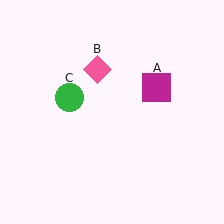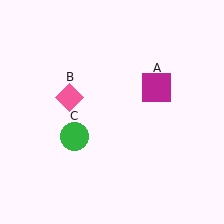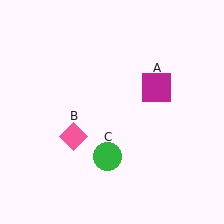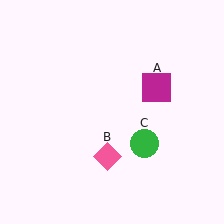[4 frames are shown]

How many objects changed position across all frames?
2 objects changed position: pink diamond (object B), green circle (object C).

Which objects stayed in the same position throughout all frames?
Magenta square (object A) remained stationary.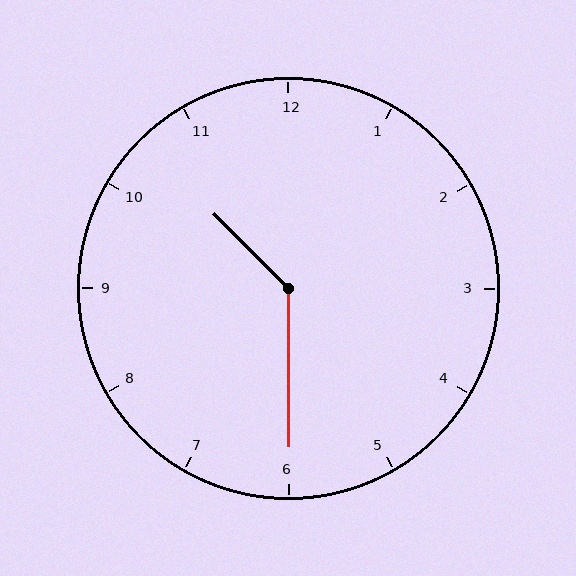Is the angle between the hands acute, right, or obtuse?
It is obtuse.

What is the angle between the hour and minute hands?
Approximately 135 degrees.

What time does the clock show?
10:30.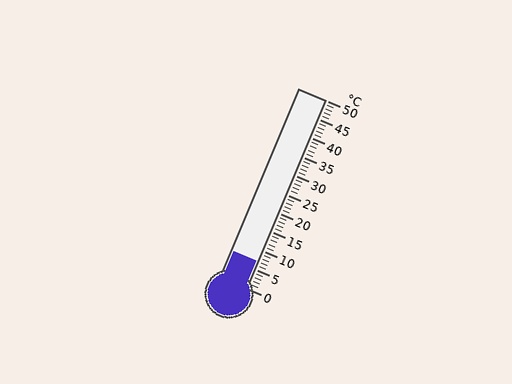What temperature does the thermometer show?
The thermometer shows approximately 7°C.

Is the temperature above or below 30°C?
The temperature is below 30°C.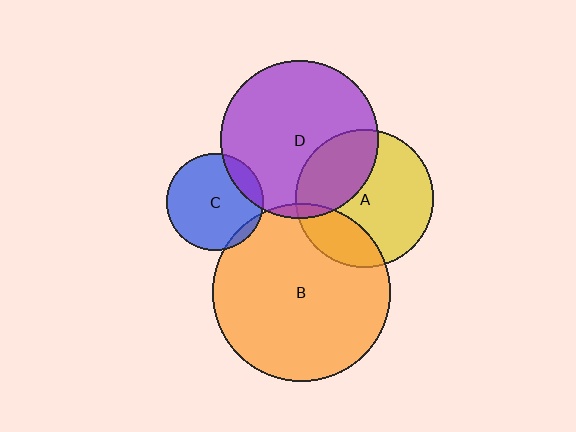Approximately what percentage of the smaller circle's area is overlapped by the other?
Approximately 5%.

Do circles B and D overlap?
Yes.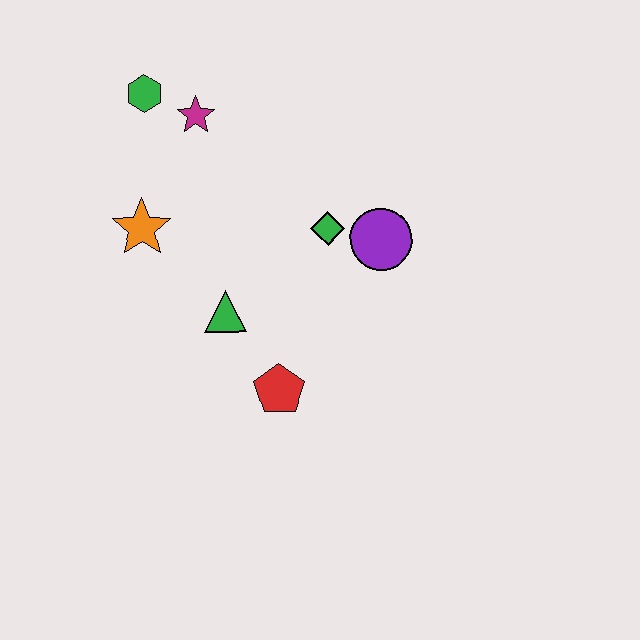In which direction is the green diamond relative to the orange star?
The green diamond is to the right of the orange star.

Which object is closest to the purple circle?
The green diamond is closest to the purple circle.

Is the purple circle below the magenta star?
Yes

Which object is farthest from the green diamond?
The green hexagon is farthest from the green diamond.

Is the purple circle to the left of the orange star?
No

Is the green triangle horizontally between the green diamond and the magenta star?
Yes